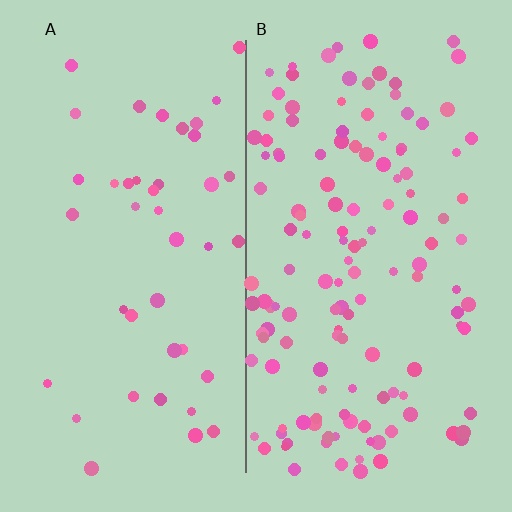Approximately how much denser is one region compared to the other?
Approximately 3.2× — region B over region A.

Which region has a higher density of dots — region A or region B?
B (the right).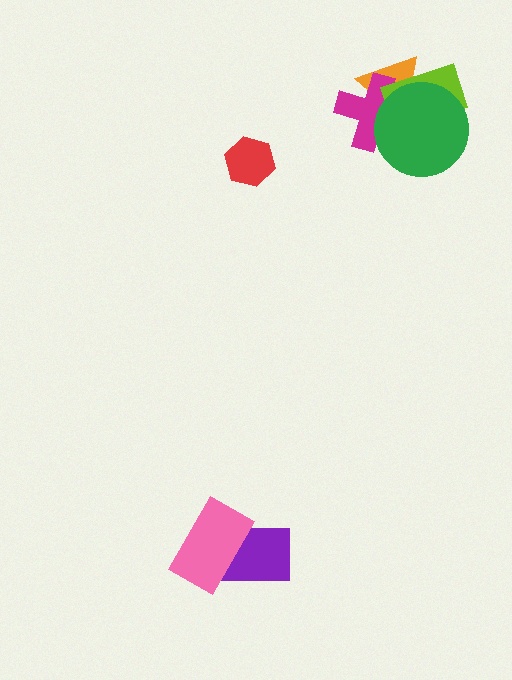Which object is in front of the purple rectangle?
The pink rectangle is in front of the purple rectangle.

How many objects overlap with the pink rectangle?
1 object overlaps with the pink rectangle.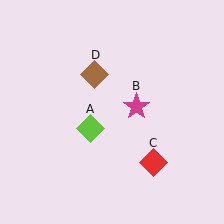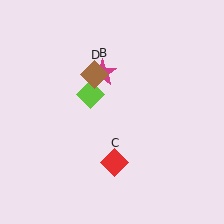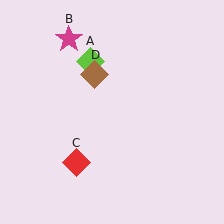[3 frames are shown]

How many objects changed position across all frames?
3 objects changed position: lime diamond (object A), magenta star (object B), red diamond (object C).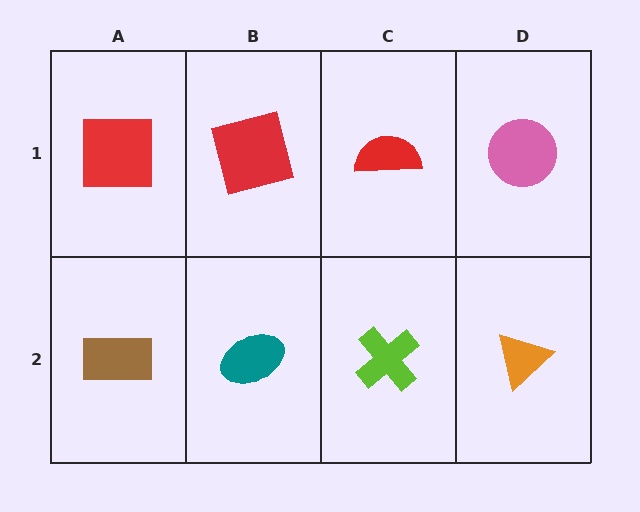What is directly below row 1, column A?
A brown rectangle.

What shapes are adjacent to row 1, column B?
A teal ellipse (row 2, column B), a red square (row 1, column A), a red semicircle (row 1, column C).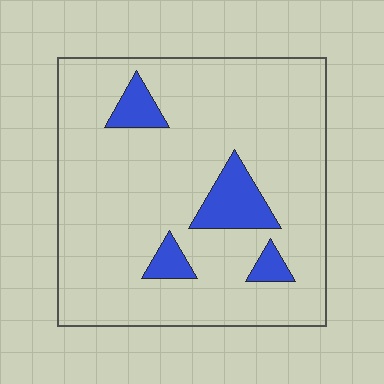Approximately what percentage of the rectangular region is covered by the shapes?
Approximately 10%.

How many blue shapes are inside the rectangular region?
4.